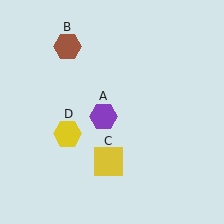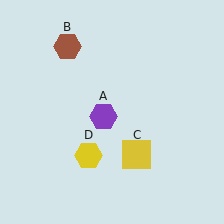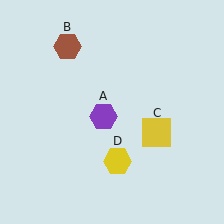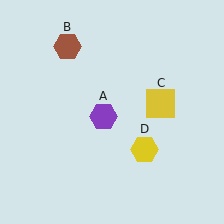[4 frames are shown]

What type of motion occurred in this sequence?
The yellow square (object C), yellow hexagon (object D) rotated counterclockwise around the center of the scene.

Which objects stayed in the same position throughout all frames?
Purple hexagon (object A) and brown hexagon (object B) remained stationary.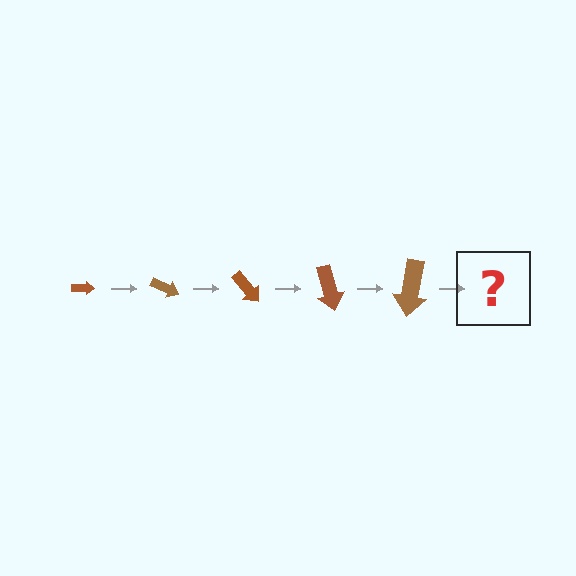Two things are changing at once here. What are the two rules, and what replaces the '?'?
The two rules are that the arrow grows larger each step and it rotates 25 degrees each step. The '?' should be an arrow, larger than the previous one and rotated 125 degrees from the start.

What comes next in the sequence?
The next element should be an arrow, larger than the previous one and rotated 125 degrees from the start.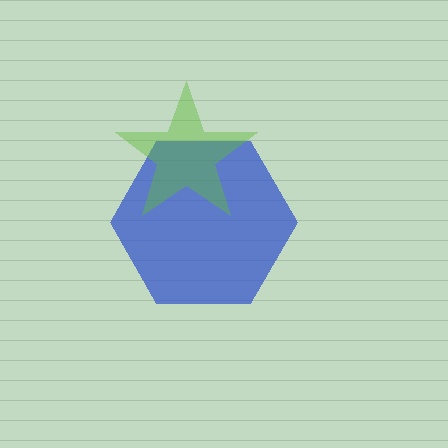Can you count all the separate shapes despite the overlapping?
Yes, there are 2 separate shapes.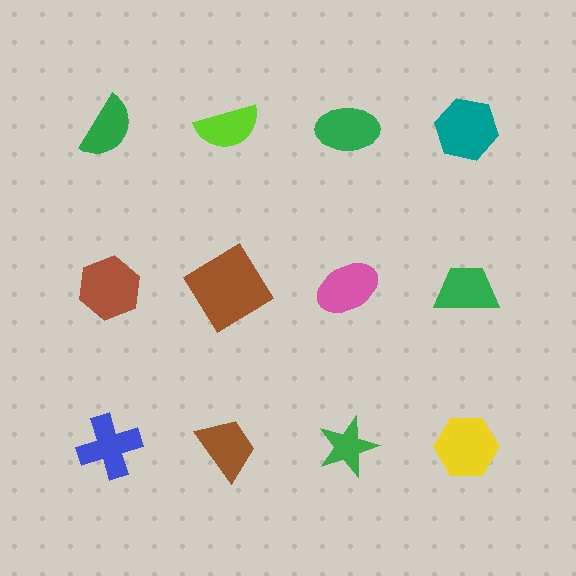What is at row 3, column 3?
A green star.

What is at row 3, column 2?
A brown trapezoid.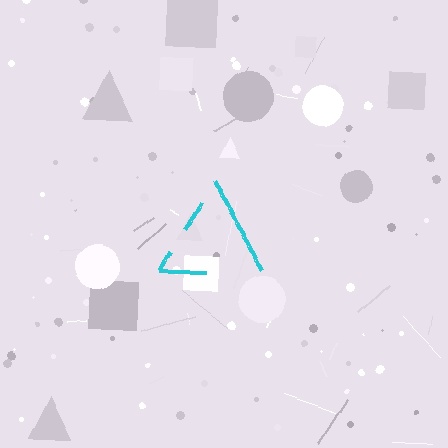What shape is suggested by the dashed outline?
The dashed outline suggests a triangle.